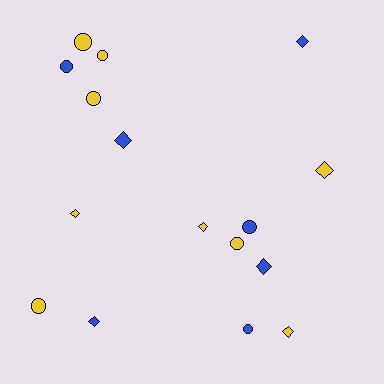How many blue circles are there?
There are 3 blue circles.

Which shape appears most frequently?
Circle, with 8 objects.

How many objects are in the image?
There are 16 objects.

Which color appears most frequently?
Yellow, with 9 objects.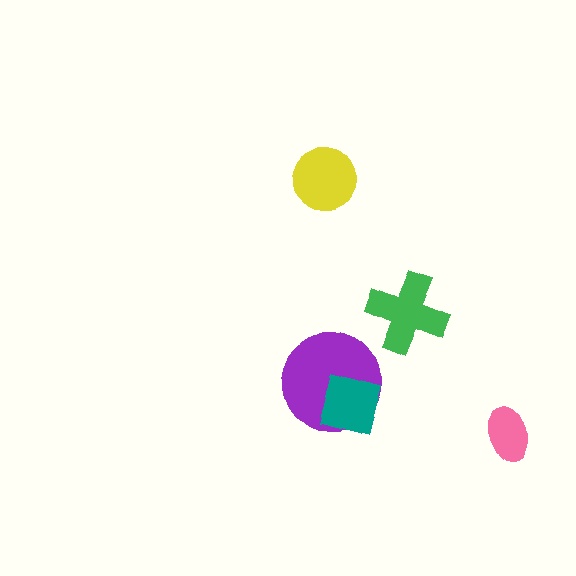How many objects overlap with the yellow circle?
0 objects overlap with the yellow circle.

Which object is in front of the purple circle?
The teal diamond is in front of the purple circle.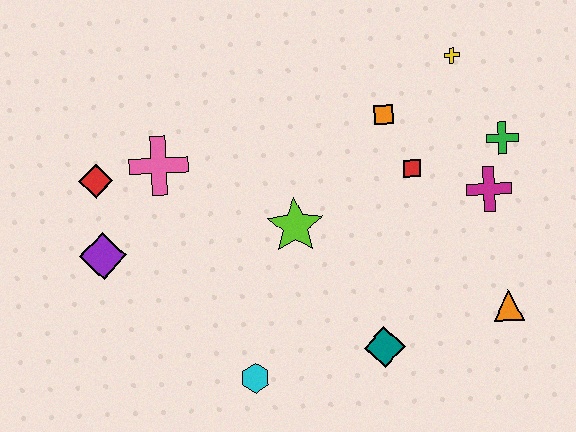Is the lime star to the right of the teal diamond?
No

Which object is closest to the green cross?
The magenta cross is closest to the green cross.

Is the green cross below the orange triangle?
No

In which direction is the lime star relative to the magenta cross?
The lime star is to the left of the magenta cross.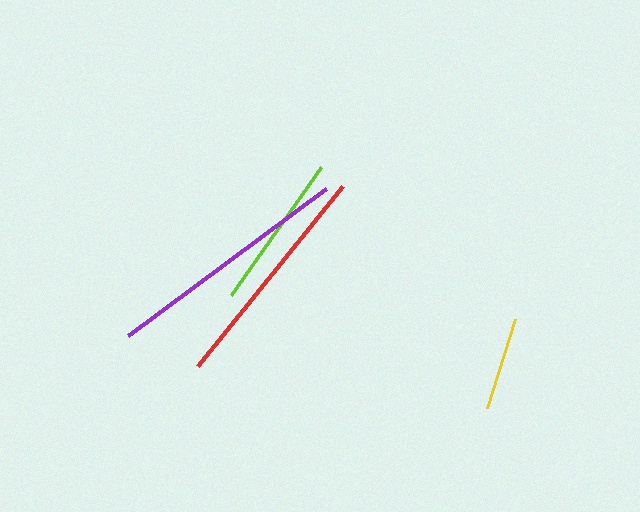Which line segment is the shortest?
The yellow line is the shortest at approximately 93 pixels.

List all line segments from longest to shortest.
From longest to shortest: purple, red, lime, yellow.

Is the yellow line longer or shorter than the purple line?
The purple line is longer than the yellow line.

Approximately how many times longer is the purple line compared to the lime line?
The purple line is approximately 1.6 times the length of the lime line.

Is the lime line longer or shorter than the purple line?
The purple line is longer than the lime line.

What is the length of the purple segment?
The purple segment is approximately 246 pixels long.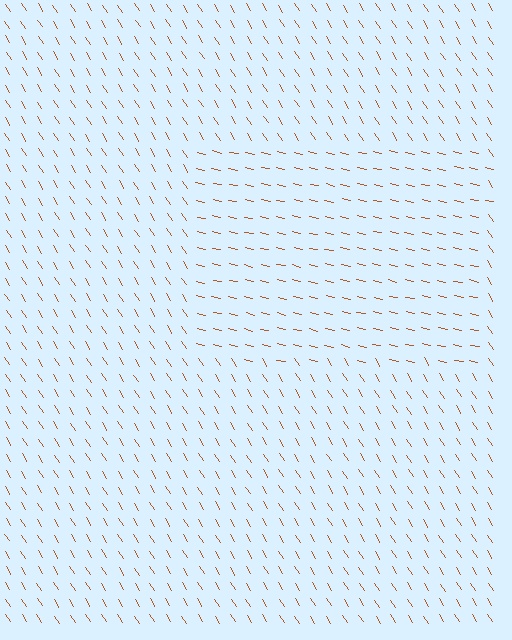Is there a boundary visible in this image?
Yes, there is a texture boundary formed by a change in line orientation.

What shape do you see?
I see a rectangle.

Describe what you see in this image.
The image is filled with small brown line segments. A rectangle region in the image has lines oriented differently from the surrounding lines, creating a visible texture boundary.